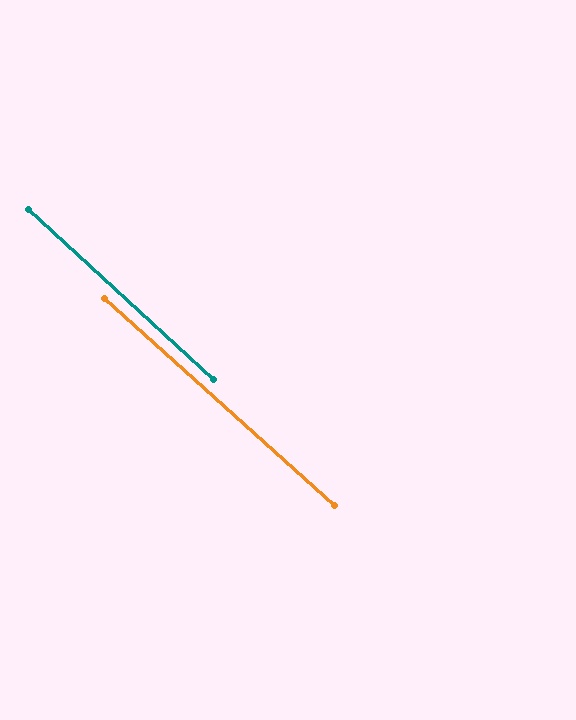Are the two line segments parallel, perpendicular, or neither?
Parallel — their directions differ by only 0.5°.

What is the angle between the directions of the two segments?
Approximately 1 degree.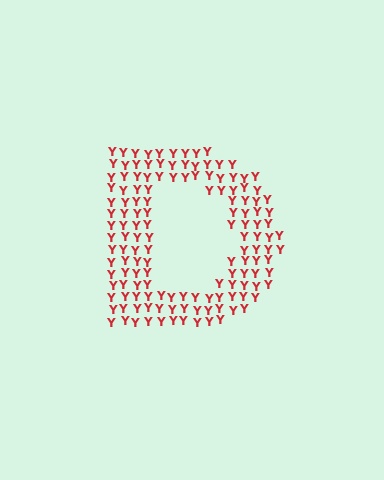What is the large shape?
The large shape is the letter D.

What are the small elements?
The small elements are letter Y's.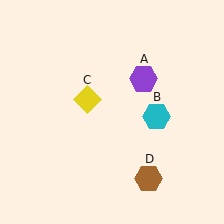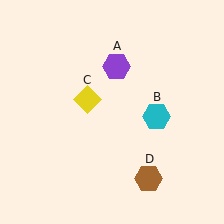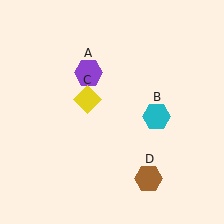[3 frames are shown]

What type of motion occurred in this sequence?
The purple hexagon (object A) rotated counterclockwise around the center of the scene.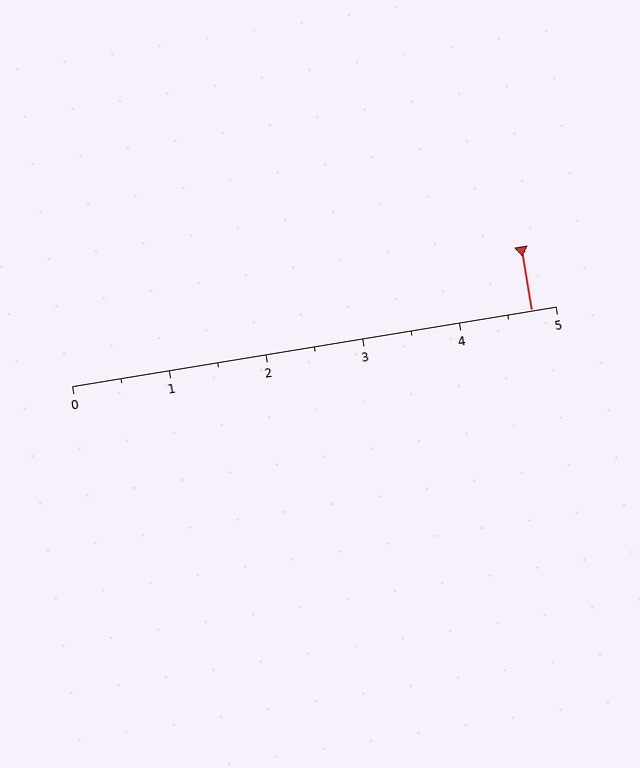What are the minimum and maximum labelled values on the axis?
The axis runs from 0 to 5.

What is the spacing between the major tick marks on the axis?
The major ticks are spaced 1 apart.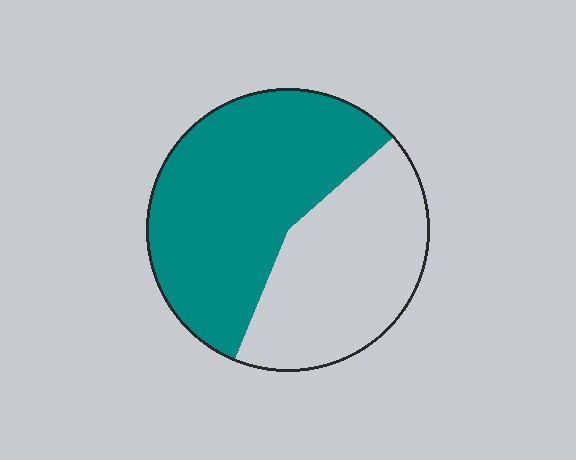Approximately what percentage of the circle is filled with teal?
Approximately 55%.